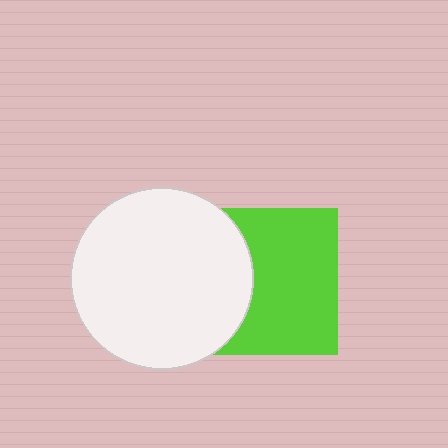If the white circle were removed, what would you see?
You would see the complete lime square.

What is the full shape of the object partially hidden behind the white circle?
The partially hidden object is a lime square.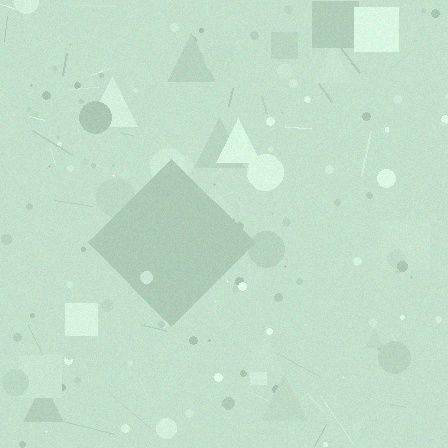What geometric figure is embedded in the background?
A diamond is embedded in the background.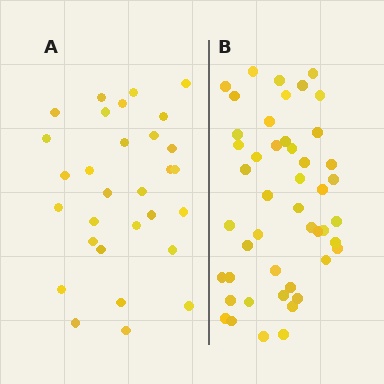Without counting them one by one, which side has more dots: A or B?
Region B (the right region) has more dots.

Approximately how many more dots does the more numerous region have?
Region B has approximately 15 more dots than region A.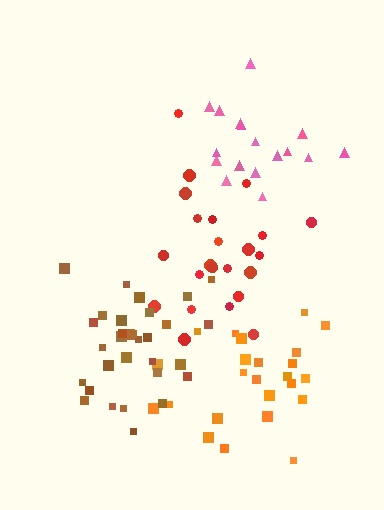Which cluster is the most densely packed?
Brown.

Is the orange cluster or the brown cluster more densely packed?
Brown.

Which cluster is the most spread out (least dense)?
Orange.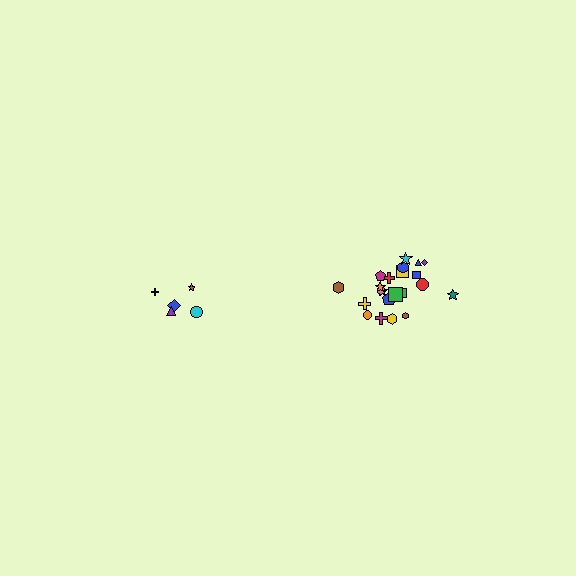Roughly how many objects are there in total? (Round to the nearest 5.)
Roughly 30 objects in total.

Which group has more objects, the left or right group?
The right group.